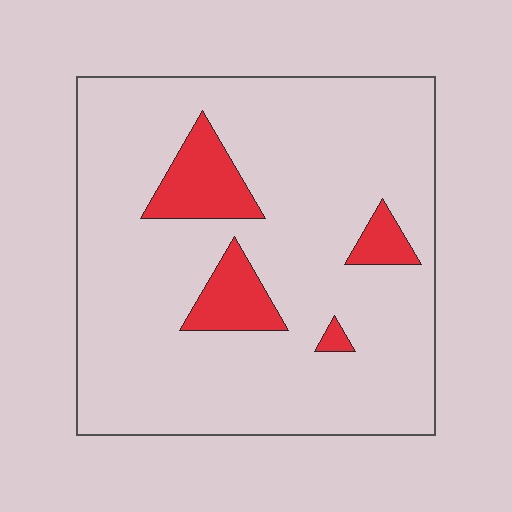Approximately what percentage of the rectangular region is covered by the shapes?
Approximately 10%.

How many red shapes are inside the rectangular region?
4.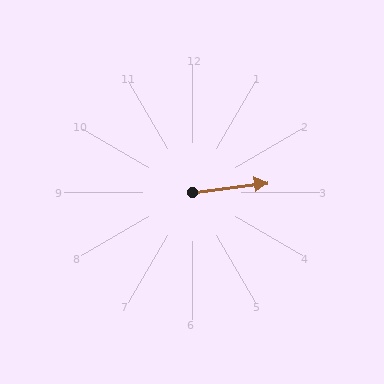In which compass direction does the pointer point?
East.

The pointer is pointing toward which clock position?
Roughly 3 o'clock.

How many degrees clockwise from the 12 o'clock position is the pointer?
Approximately 83 degrees.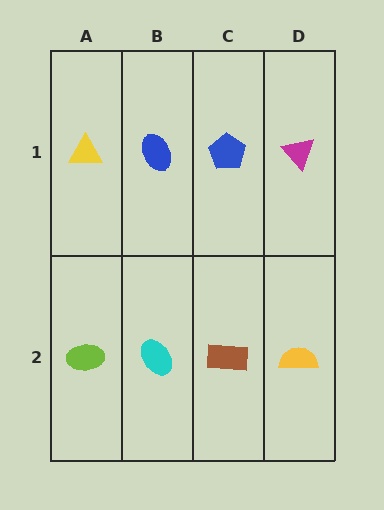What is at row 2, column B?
A cyan ellipse.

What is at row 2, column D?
A yellow semicircle.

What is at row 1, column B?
A blue ellipse.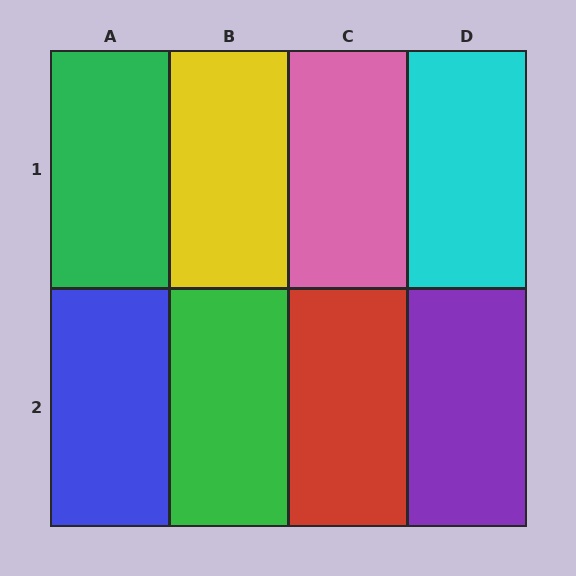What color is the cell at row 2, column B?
Green.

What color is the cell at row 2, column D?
Purple.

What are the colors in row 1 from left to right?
Green, yellow, pink, cyan.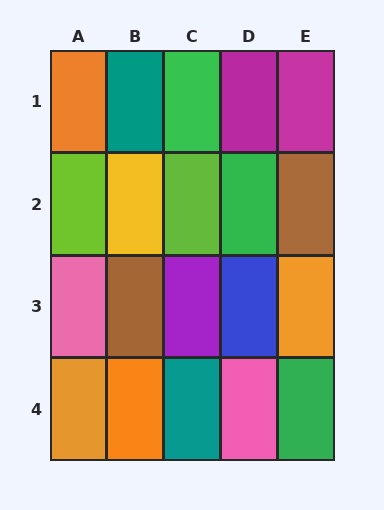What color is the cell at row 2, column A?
Lime.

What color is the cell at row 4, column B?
Orange.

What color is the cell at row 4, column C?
Teal.